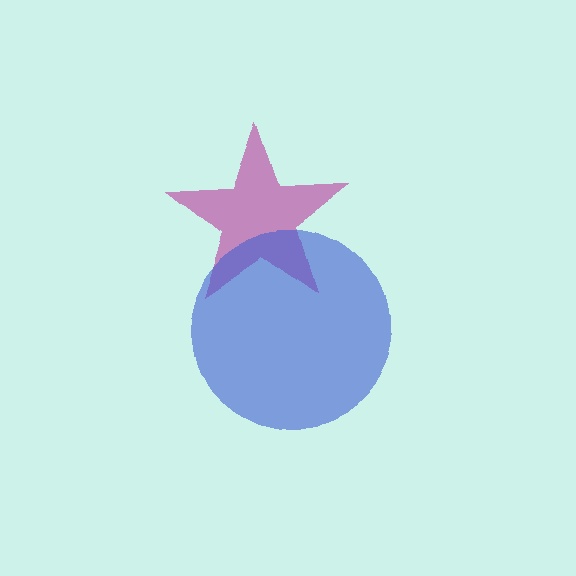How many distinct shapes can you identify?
There are 2 distinct shapes: a magenta star, a blue circle.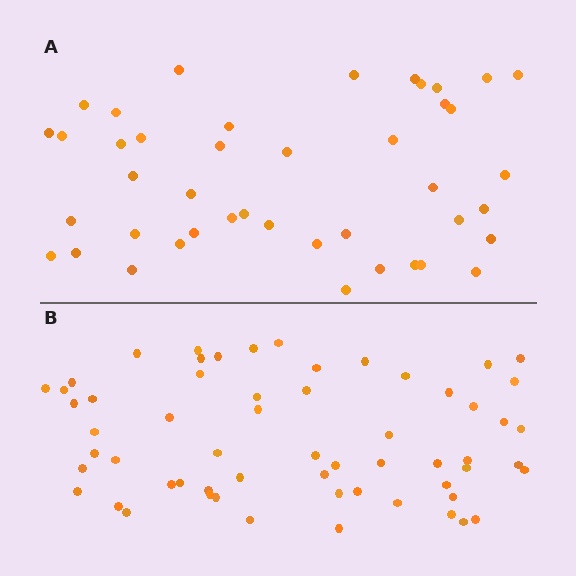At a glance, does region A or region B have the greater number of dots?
Region B (the bottom region) has more dots.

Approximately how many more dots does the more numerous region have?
Region B has approximately 15 more dots than region A.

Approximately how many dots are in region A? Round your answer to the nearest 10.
About 40 dots. (The exact count is 43, which rounds to 40.)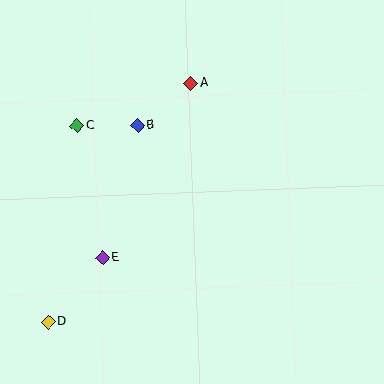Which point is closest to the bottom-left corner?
Point D is closest to the bottom-left corner.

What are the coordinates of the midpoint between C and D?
The midpoint between C and D is at (63, 224).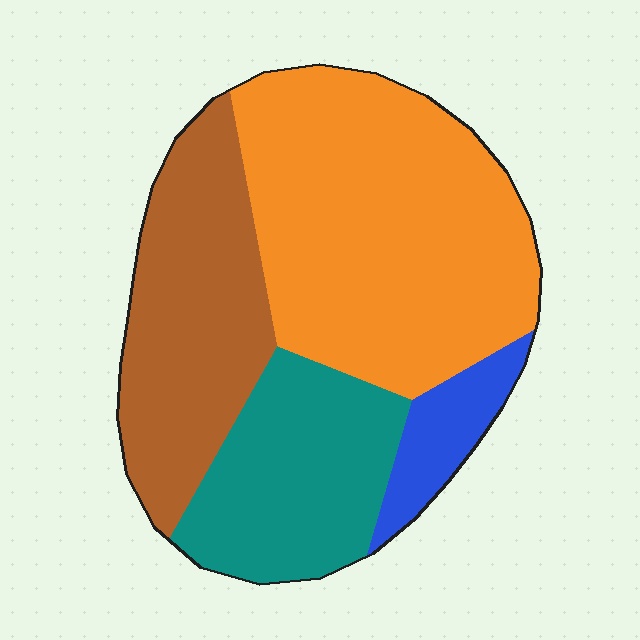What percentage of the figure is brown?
Brown covers roughly 25% of the figure.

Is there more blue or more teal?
Teal.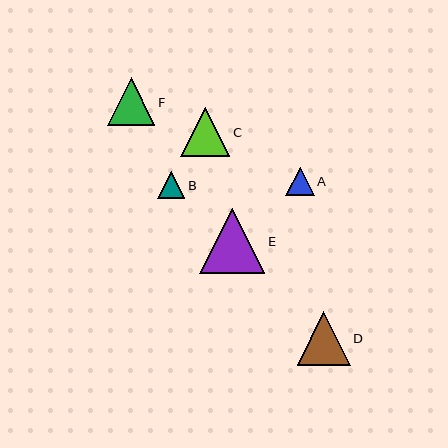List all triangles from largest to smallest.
From largest to smallest: E, D, C, F, A, B.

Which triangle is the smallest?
Triangle B is the smallest with a size of approximately 27 pixels.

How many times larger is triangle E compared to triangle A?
Triangle E is approximately 2.3 times the size of triangle A.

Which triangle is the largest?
Triangle E is the largest with a size of approximately 65 pixels.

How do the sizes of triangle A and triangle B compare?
Triangle A and triangle B are approximately the same size.